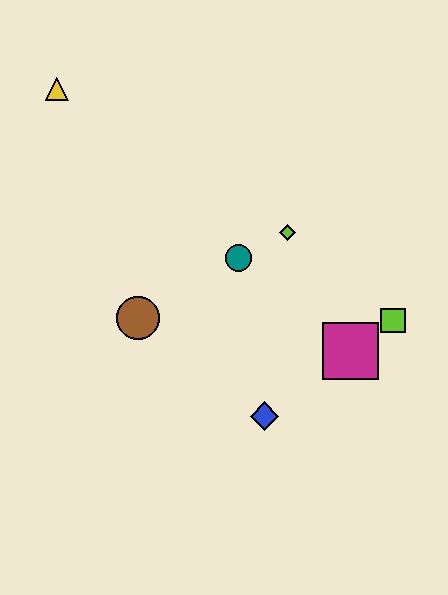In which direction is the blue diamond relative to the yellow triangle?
The blue diamond is below the yellow triangle.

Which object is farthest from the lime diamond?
The yellow triangle is farthest from the lime diamond.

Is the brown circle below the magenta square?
No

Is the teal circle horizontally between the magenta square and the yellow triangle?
Yes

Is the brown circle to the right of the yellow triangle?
Yes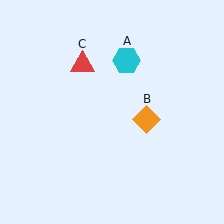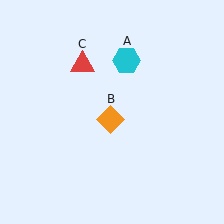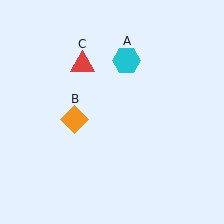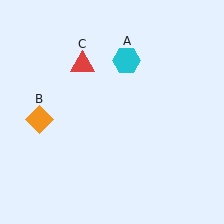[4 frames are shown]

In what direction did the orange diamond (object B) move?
The orange diamond (object B) moved left.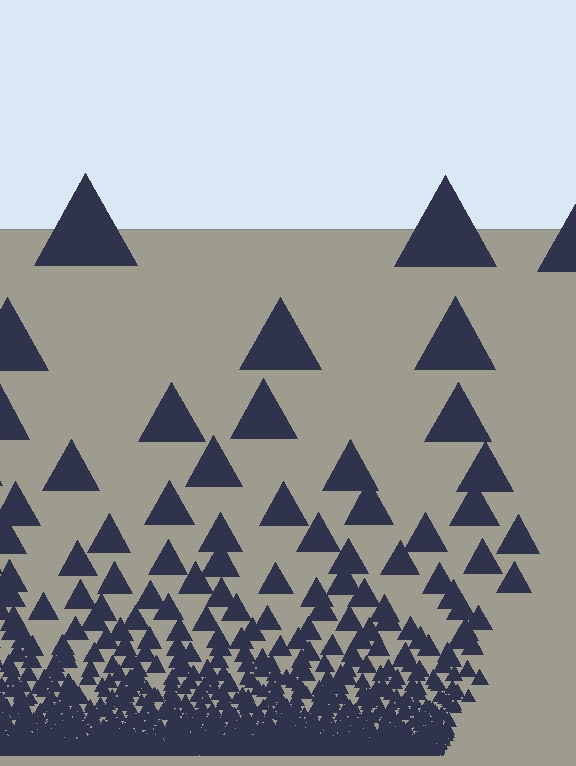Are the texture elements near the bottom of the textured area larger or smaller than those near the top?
Smaller. The gradient is inverted — elements near the bottom are smaller and denser.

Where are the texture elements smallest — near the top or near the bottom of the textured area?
Near the bottom.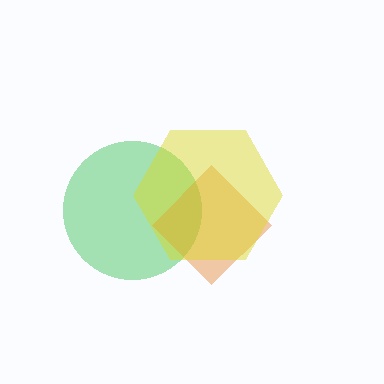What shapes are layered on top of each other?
The layered shapes are: a green circle, an orange diamond, a yellow hexagon.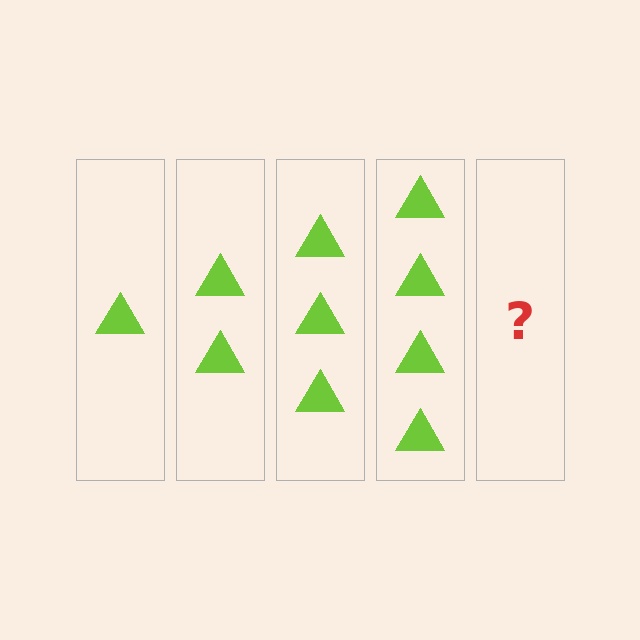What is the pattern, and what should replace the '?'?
The pattern is that each step adds one more triangle. The '?' should be 5 triangles.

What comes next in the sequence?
The next element should be 5 triangles.